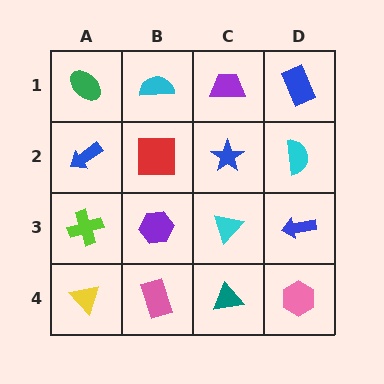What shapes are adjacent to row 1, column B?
A red square (row 2, column B), a green ellipse (row 1, column A), a purple trapezoid (row 1, column C).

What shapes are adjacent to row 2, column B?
A cyan semicircle (row 1, column B), a purple hexagon (row 3, column B), a blue arrow (row 2, column A), a blue star (row 2, column C).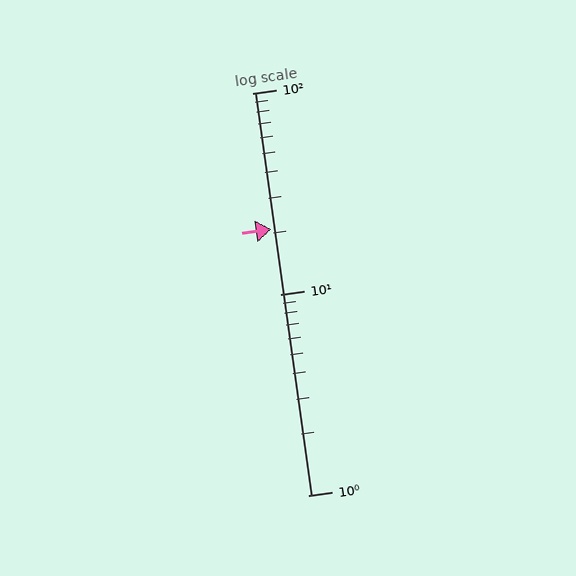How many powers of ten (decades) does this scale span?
The scale spans 2 decades, from 1 to 100.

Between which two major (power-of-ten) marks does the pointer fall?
The pointer is between 10 and 100.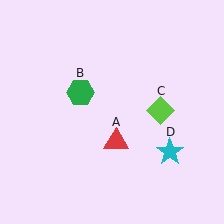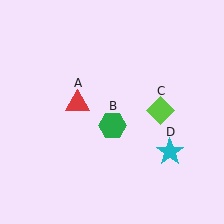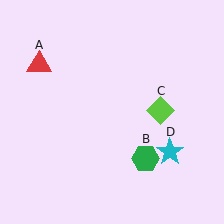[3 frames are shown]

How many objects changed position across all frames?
2 objects changed position: red triangle (object A), green hexagon (object B).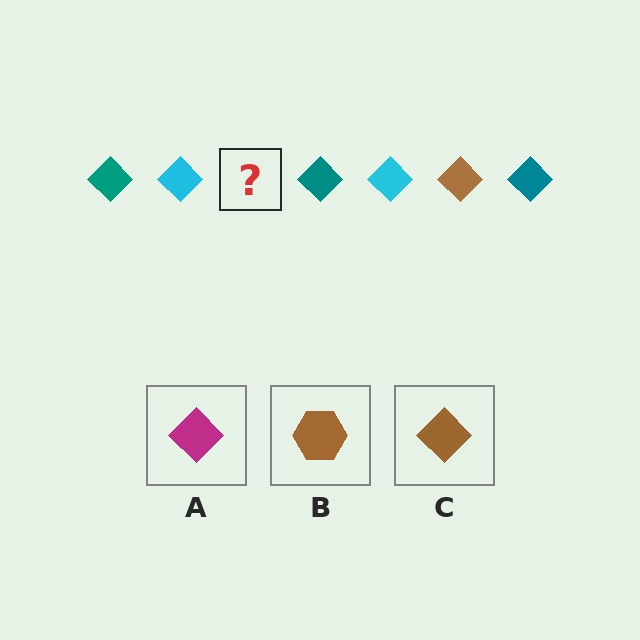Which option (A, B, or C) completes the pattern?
C.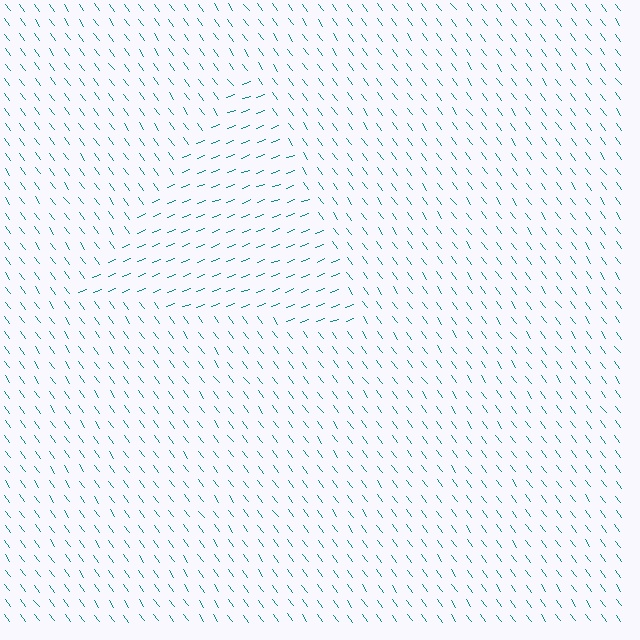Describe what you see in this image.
The image is filled with small teal line segments. A triangle region in the image has lines oriented differently from the surrounding lines, creating a visible texture boundary.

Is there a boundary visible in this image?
Yes, there is a texture boundary formed by a change in line orientation.